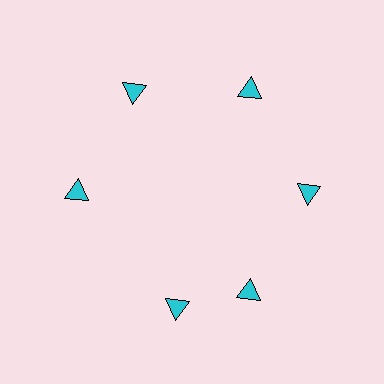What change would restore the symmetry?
The symmetry would be restored by rotating it back into even spacing with its neighbors so that all 6 triangles sit at equal angles and equal distance from the center.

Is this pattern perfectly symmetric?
No. The 6 cyan triangles are arranged in a ring, but one element near the 7 o'clock position is rotated out of alignment along the ring, breaking the 6-fold rotational symmetry.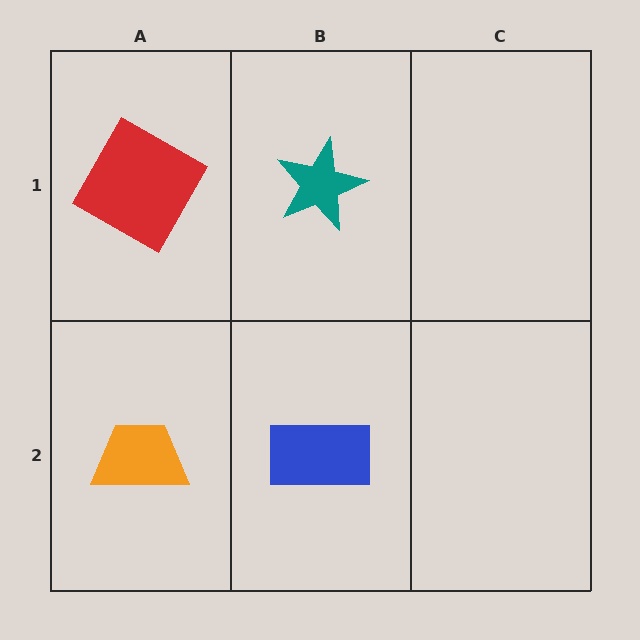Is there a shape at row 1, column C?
No, that cell is empty.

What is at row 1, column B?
A teal star.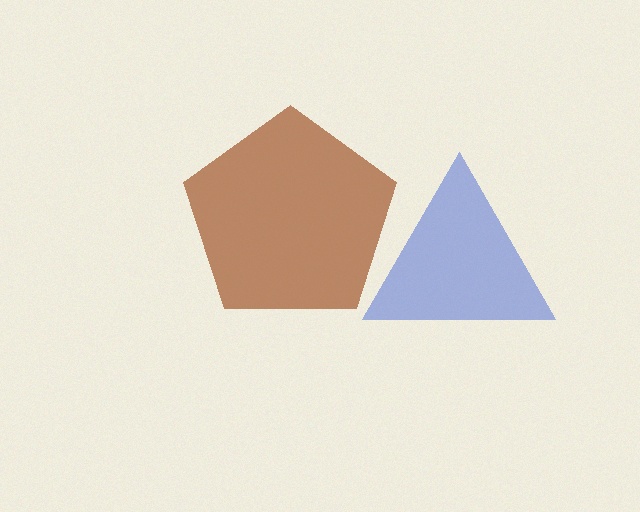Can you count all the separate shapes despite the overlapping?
Yes, there are 2 separate shapes.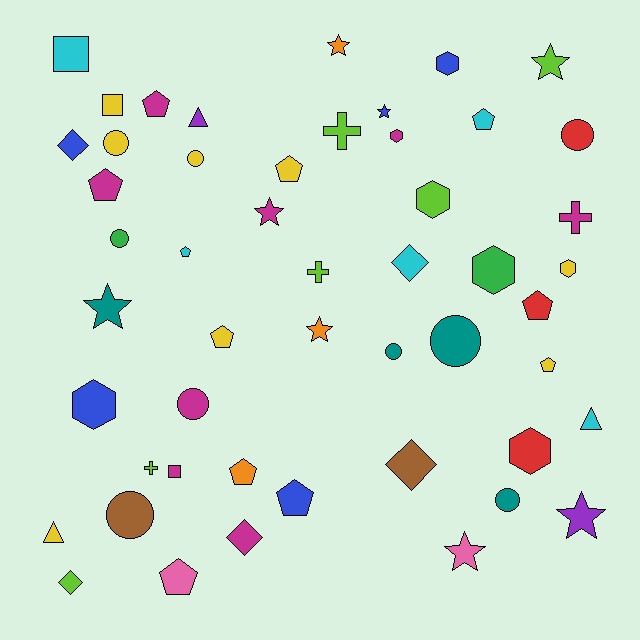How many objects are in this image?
There are 50 objects.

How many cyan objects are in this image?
There are 5 cyan objects.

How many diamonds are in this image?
There are 5 diamonds.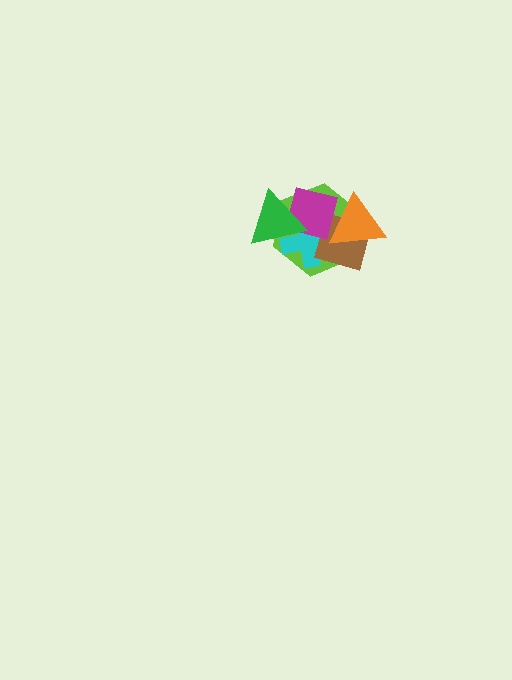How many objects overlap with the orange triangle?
4 objects overlap with the orange triangle.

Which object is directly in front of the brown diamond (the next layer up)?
The orange triangle is directly in front of the brown diamond.